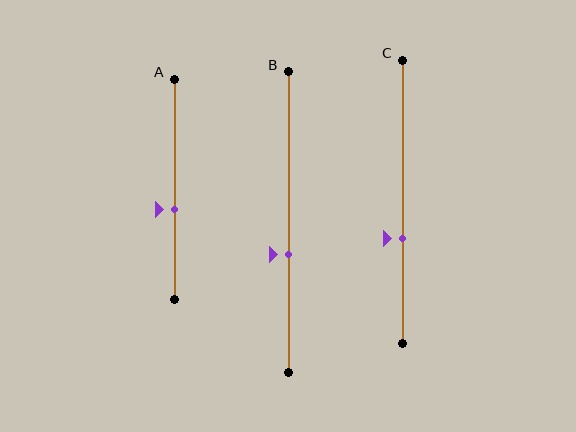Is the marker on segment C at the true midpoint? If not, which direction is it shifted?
No, the marker on segment C is shifted downward by about 13% of the segment length.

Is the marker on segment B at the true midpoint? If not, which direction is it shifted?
No, the marker on segment B is shifted downward by about 11% of the segment length.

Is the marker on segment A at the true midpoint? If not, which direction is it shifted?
No, the marker on segment A is shifted downward by about 9% of the segment length.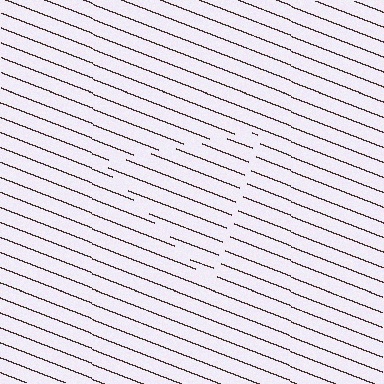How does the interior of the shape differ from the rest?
The interior of the shape contains the same grating, shifted by half a period — the contour is defined by the phase discontinuity where line-ends from the inner and outer gratings abut.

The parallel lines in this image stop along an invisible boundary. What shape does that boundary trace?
An illusory triangle. The interior of the shape contains the same grating, shifted by half a period — the contour is defined by the phase discontinuity where line-ends from the inner and outer gratings abut.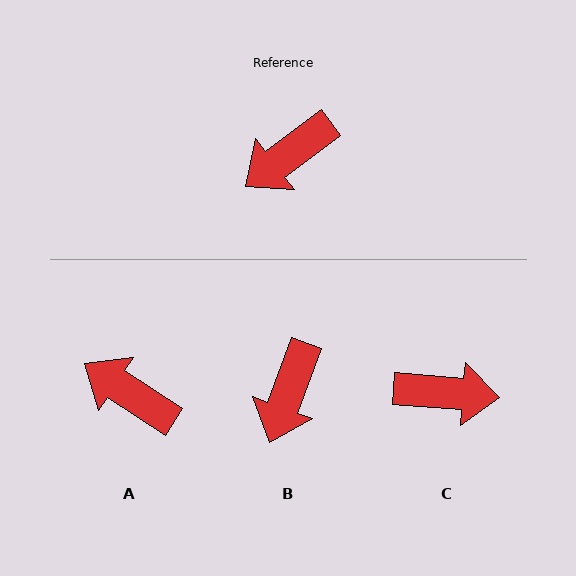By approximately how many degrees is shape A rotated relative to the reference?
Approximately 70 degrees clockwise.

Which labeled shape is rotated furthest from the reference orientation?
C, about 138 degrees away.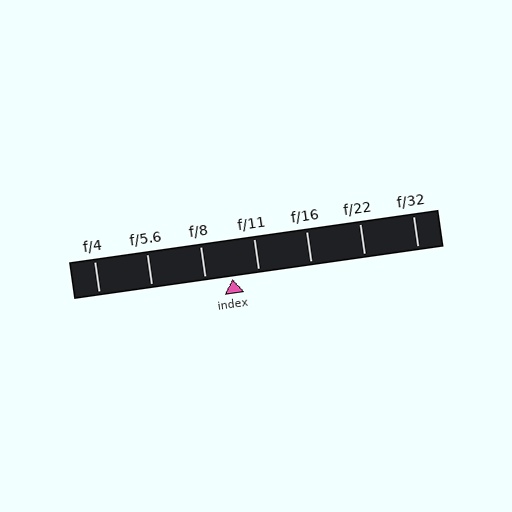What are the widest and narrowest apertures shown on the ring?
The widest aperture shown is f/4 and the narrowest is f/32.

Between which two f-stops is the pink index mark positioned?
The index mark is between f/8 and f/11.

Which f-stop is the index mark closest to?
The index mark is closest to f/8.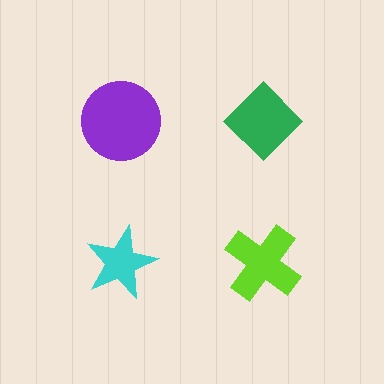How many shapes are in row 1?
2 shapes.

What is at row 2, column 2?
A lime cross.